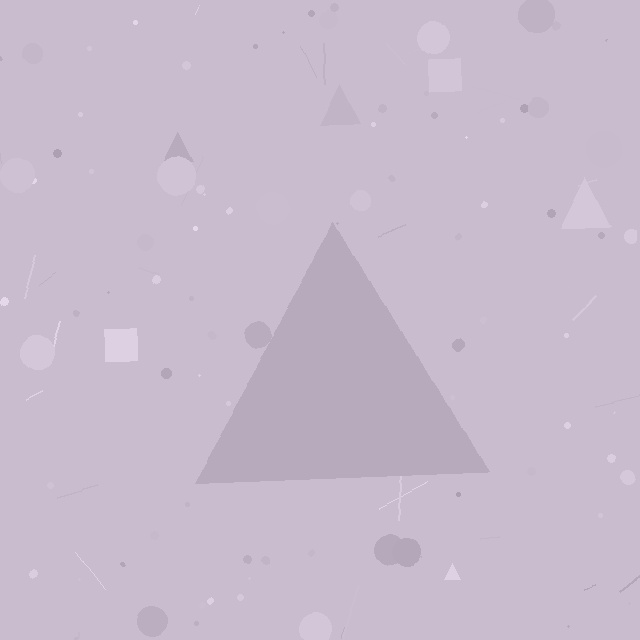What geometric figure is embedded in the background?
A triangle is embedded in the background.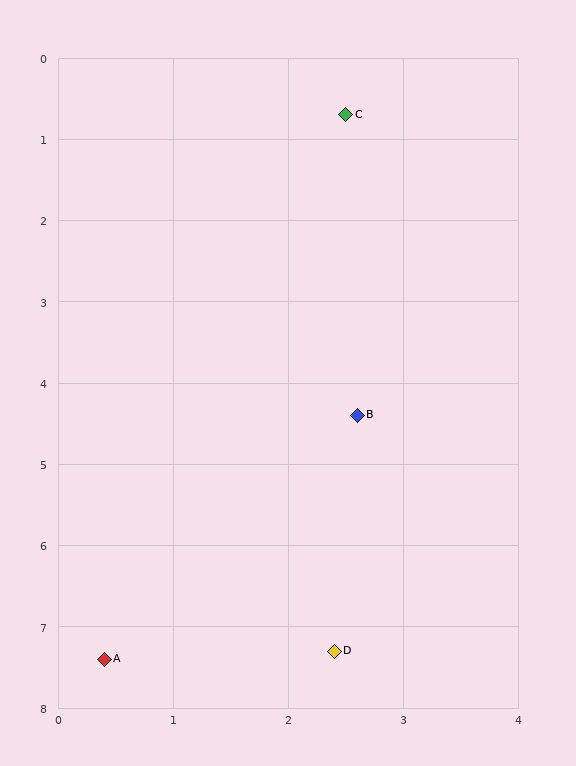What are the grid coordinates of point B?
Point B is at approximately (2.6, 4.4).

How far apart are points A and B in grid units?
Points A and B are about 3.7 grid units apart.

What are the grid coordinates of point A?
Point A is at approximately (0.4, 7.4).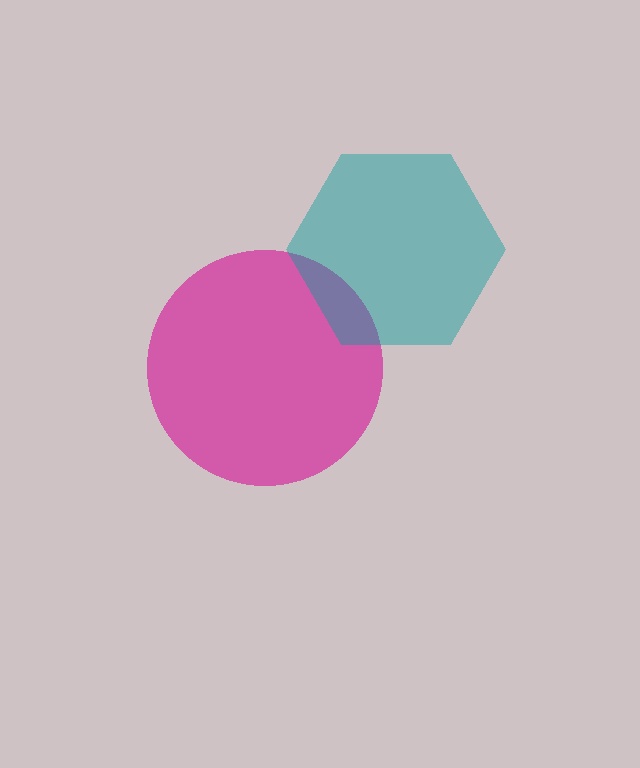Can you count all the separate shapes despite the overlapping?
Yes, there are 2 separate shapes.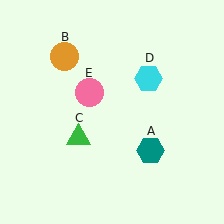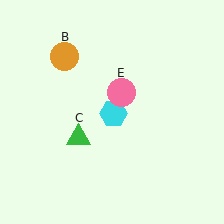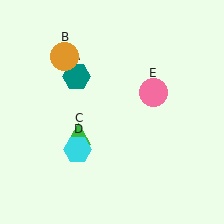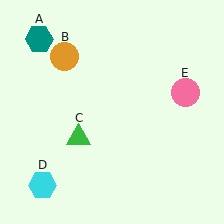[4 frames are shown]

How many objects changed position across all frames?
3 objects changed position: teal hexagon (object A), cyan hexagon (object D), pink circle (object E).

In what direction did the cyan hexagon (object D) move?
The cyan hexagon (object D) moved down and to the left.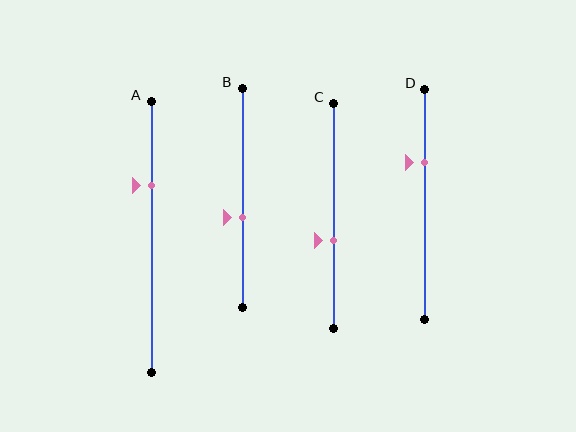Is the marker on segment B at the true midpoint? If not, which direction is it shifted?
No, the marker on segment B is shifted downward by about 9% of the segment length.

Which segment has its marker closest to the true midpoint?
Segment B has its marker closest to the true midpoint.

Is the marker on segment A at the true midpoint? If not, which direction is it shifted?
No, the marker on segment A is shifted upward by about 19% of the segment length.